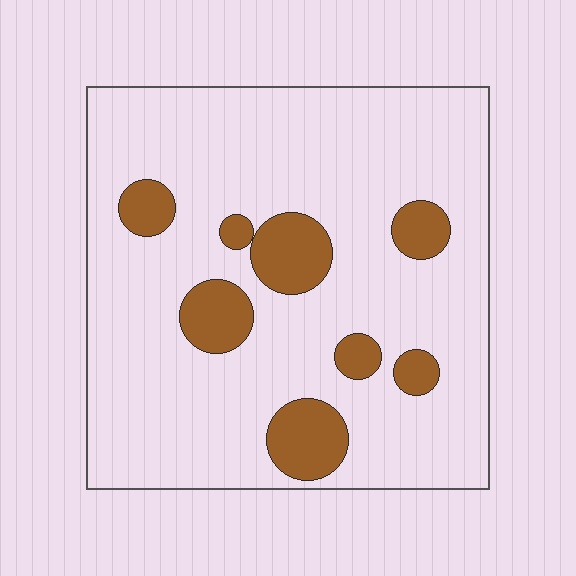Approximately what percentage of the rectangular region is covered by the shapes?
Approximately 15%.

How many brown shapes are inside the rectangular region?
8.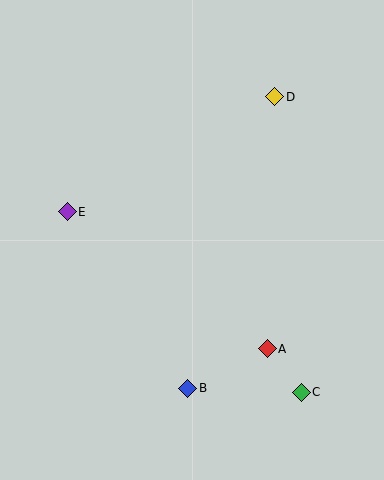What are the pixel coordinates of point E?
Point E is at (67, 212).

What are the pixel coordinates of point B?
Point B is at (188, 388).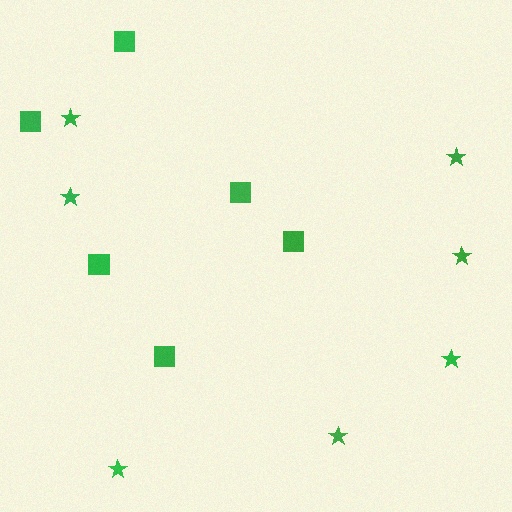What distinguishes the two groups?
There are 2 groups: one group of stars (7) and one group of squares (6).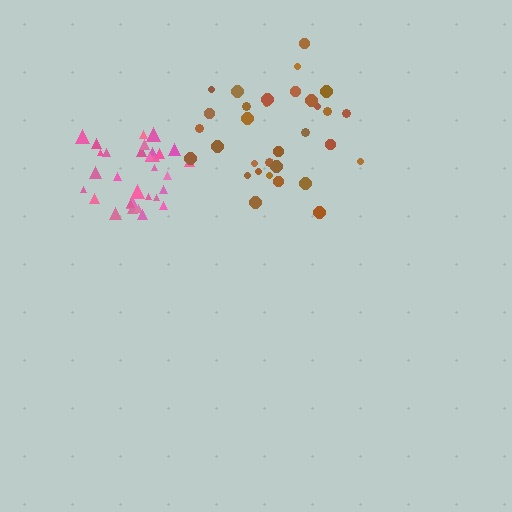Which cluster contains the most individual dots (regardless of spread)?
Brown (32).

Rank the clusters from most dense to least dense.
pink, brown.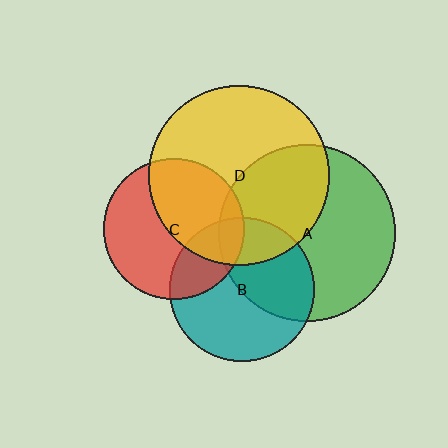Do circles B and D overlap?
Yes.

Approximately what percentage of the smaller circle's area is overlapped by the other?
Approximately 25%.